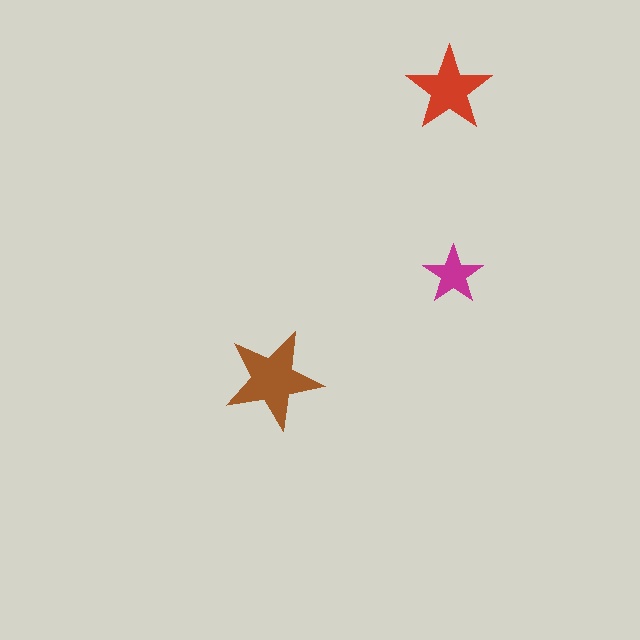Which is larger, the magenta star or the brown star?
The brown one.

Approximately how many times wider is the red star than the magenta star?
About 1.5 times wider.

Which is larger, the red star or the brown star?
The brown one.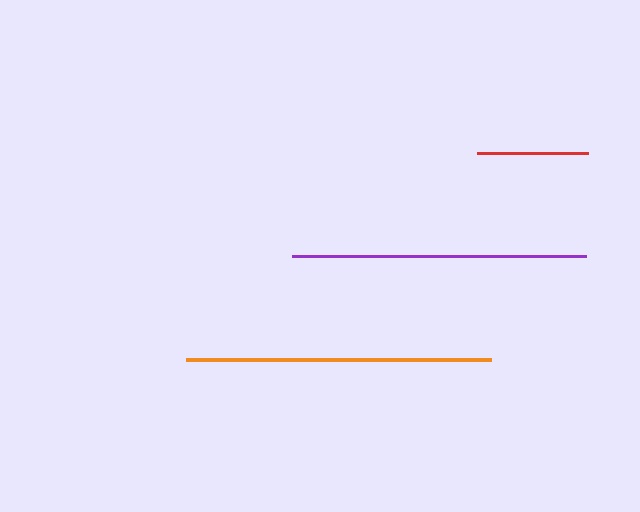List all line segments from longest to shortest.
From longest to shortest: orange, purple, red.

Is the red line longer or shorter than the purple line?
The purple line is longer than the red line.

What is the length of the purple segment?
The purple segment is approximately 294 pixels long.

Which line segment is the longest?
The orange line is the longest at approximately 305 pixels.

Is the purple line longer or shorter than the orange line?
The orange line is longer than the purple line.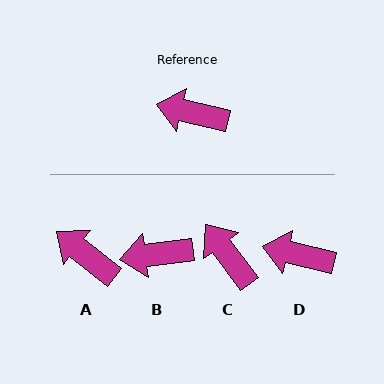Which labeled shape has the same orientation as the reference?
D.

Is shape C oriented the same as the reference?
No, it is off by about 40 degrees.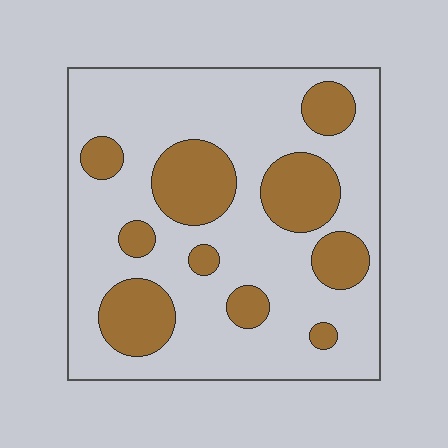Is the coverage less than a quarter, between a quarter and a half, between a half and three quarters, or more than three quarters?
Between a quarter and a half.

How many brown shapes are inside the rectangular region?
10.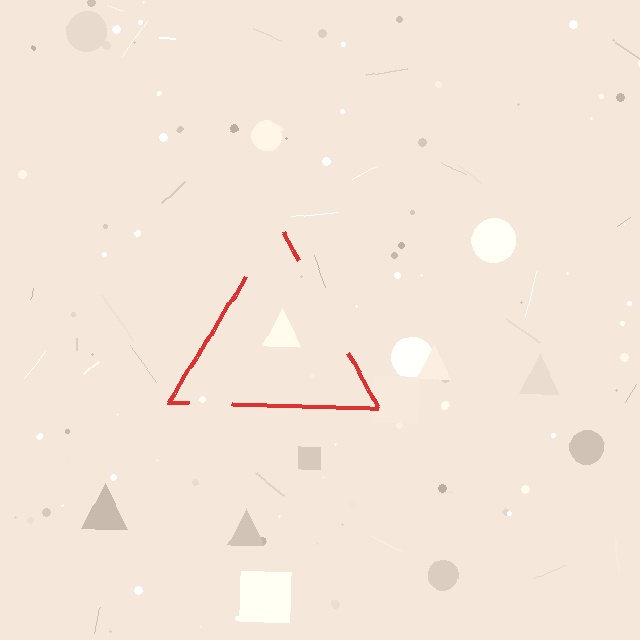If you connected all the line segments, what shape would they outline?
They would outline a triangle.